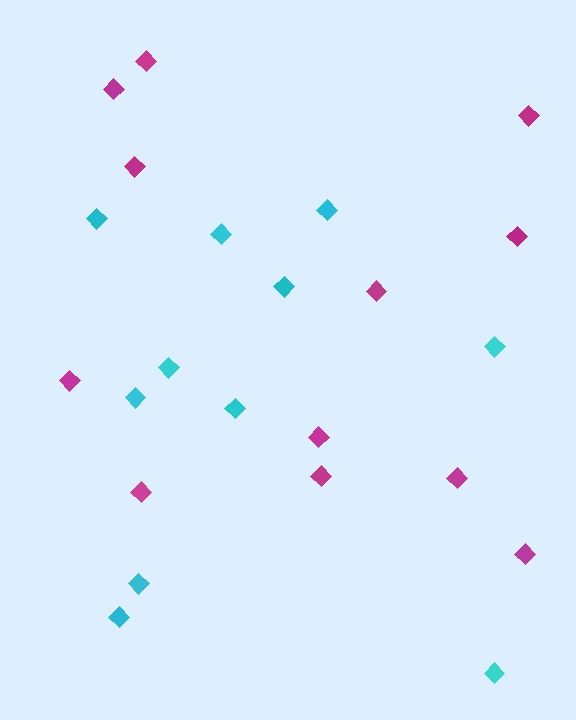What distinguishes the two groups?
There are 2 groups: one group of magenta diamonds (12) and one group of cyan diamonds (11).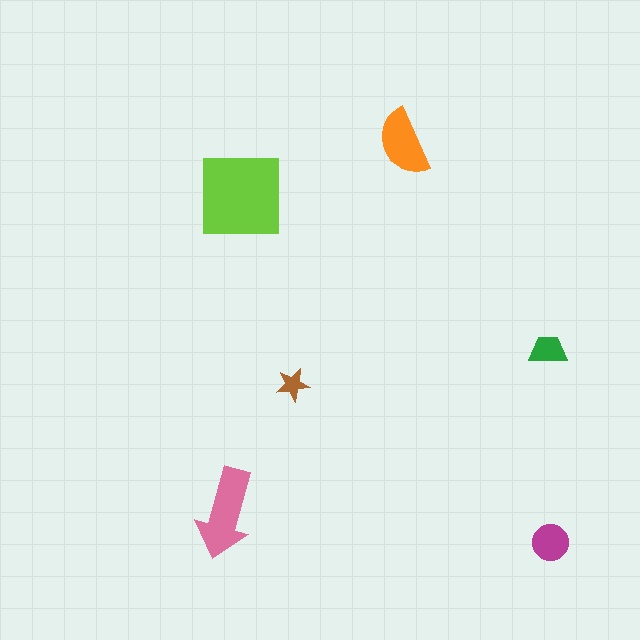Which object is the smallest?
The brown star.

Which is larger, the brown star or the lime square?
The lime square.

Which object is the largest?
The lime square.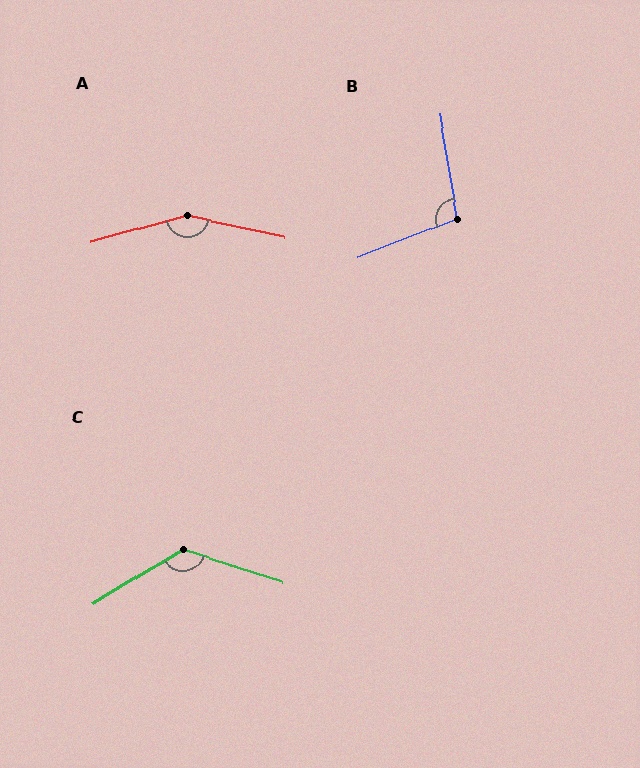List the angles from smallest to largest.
B (102°), C (131°), A (152°).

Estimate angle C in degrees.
Approximately 131 degrees.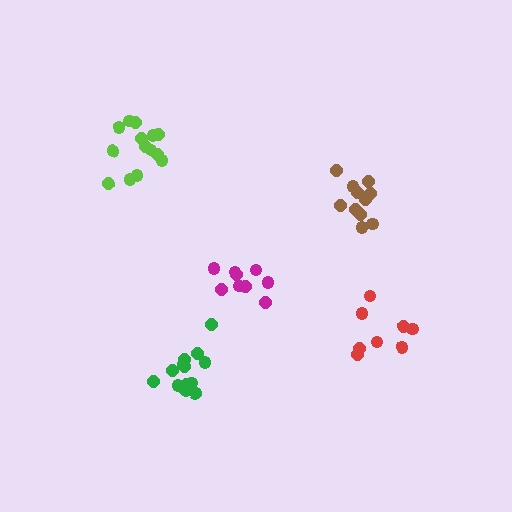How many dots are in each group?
Group 1: 14 dots, Group 2: 8 dots, Group 3: 14 dots, Group 4: 11 dots, Group 5: 9 dots (56 total).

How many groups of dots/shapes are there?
There are 5 groups.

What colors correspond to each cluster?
The clusters are colored: lime, red, green, brown, magenta.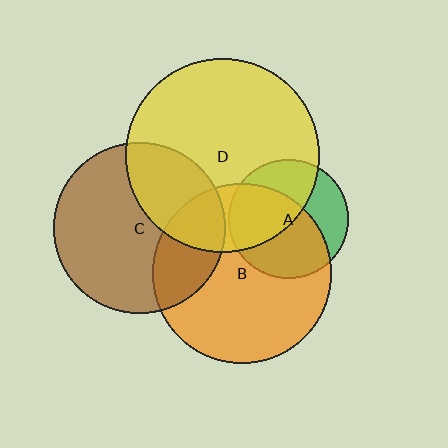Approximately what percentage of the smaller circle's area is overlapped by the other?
Approximately 25%.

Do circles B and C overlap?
Yes.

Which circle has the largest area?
Circle D (yellow).